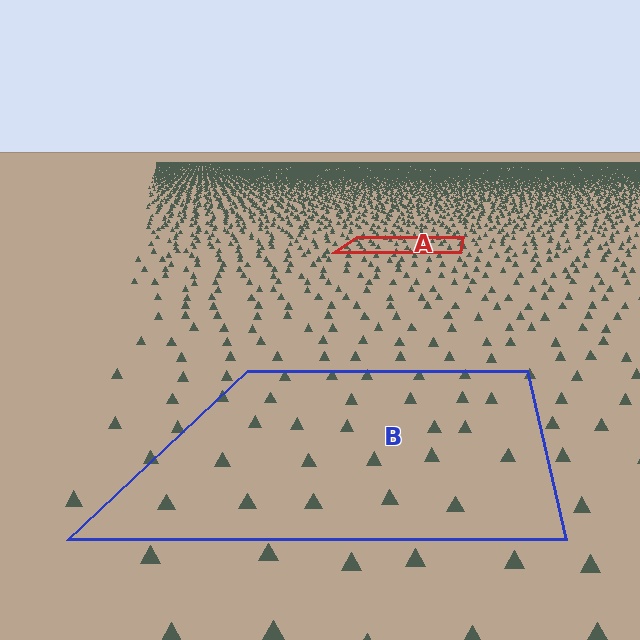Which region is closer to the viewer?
Region B is closer. The texture elements there are larger and more spread out.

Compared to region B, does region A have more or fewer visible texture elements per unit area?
Region A has more texture elements per unit area — they are packed more densely because it is farther away.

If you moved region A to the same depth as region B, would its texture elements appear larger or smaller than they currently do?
They would appear larger. At a closer depth, the same texture elements are projected at a bigger on-screen size.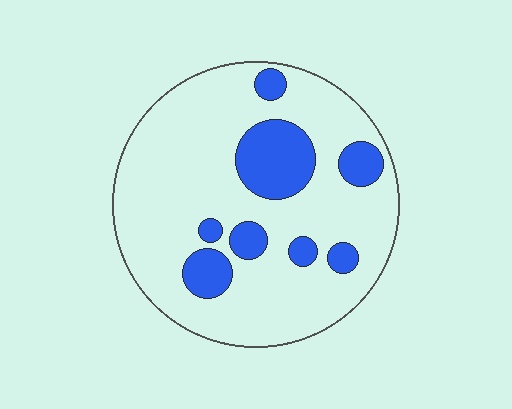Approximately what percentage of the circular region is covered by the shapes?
Approximately 20%.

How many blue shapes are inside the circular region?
8.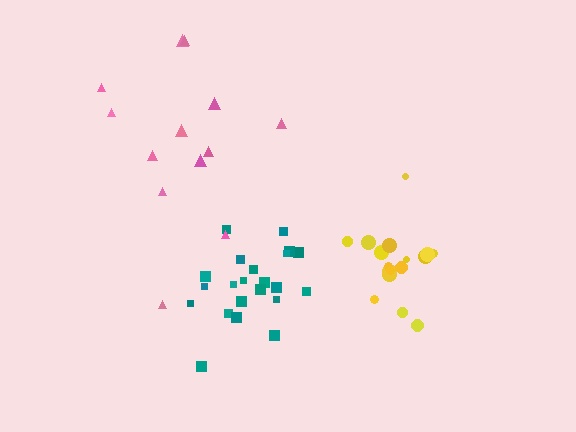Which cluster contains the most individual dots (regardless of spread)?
Teal (22).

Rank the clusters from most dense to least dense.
yellow, teal, pink.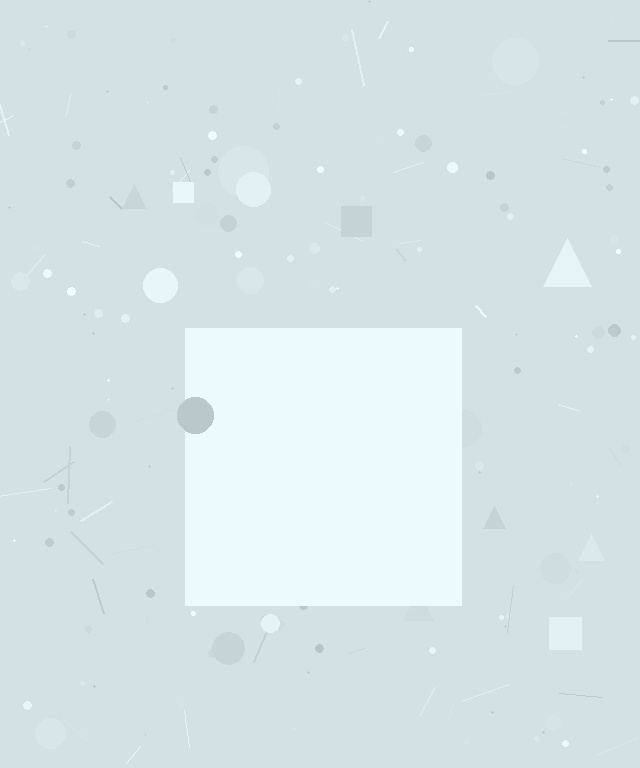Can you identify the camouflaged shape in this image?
The camouflaged shape is a square.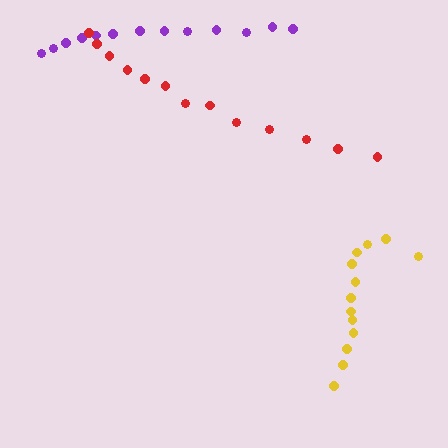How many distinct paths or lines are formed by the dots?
There are 3 distinct paths.